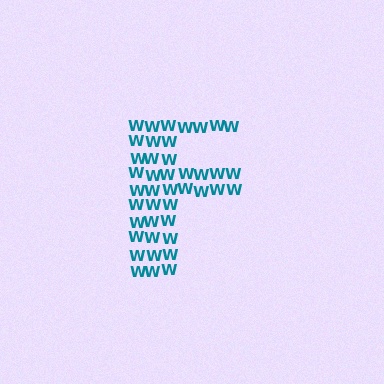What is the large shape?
The large shape is the letter F.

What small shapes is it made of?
It is made of small letter W's.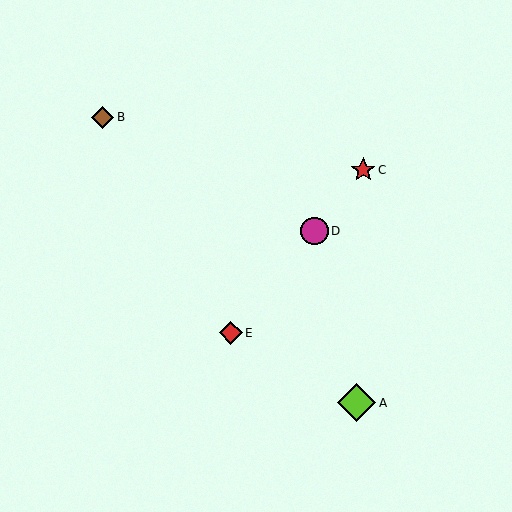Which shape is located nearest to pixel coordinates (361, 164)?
The red star (labeled C) at (363, 170) is nearest to that location.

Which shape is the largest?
The lime diamond (labeled A) is the largest.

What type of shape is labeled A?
Shape A is a lime diamond.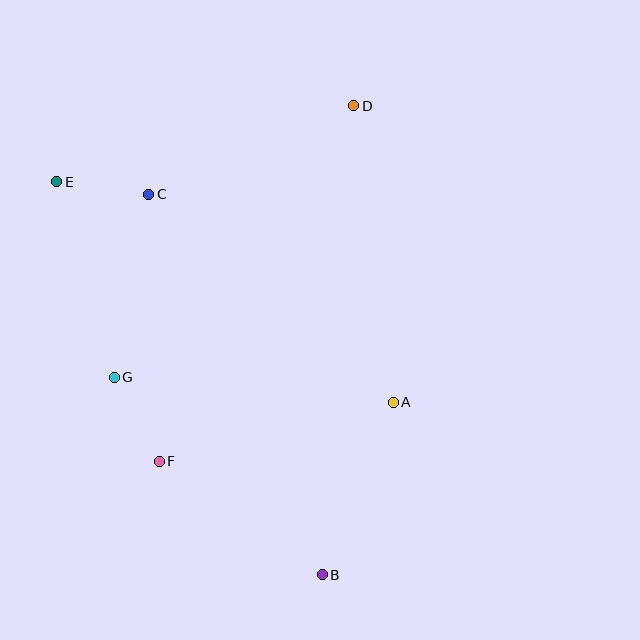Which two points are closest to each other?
Points C and E are closest to each other.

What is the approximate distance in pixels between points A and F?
The distance between A and F is approximately 241 pixels.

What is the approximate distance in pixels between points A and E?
The distance between A and E is approximately 402 pixels.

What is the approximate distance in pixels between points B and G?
The distance between B and G is approximately 287 pixels.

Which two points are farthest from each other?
Points B and E are farthest from each other.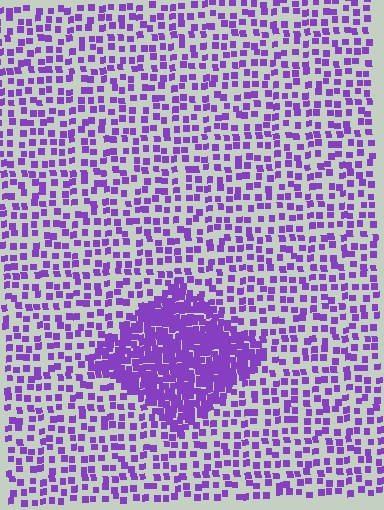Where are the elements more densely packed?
The elements are more densely packed inside the diamond boundary.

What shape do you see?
I see a diamond.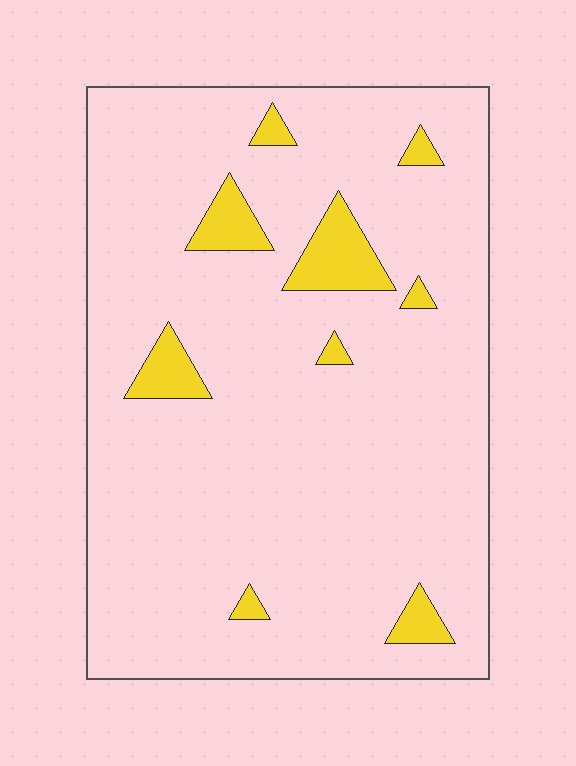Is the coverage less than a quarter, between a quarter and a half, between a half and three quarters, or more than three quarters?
Less than a quarter.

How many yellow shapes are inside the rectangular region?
9.